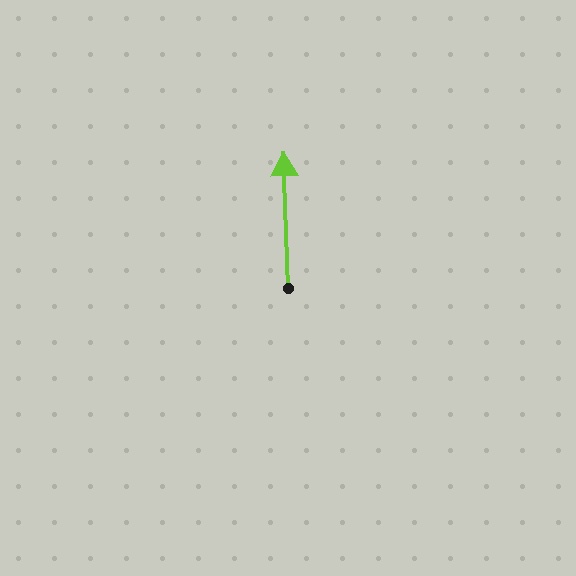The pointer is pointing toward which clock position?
Roughly 12 o'clock.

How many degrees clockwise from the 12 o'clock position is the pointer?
Approximately 358 degrees.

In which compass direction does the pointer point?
North.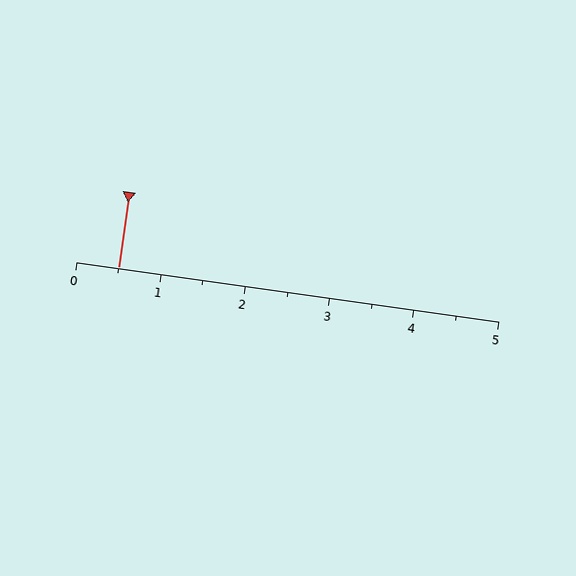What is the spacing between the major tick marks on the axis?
The major ticks are spaced 1 apart.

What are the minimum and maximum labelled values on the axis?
The axis runs from 0 to 5.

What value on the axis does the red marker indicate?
The marker indicates approximately 0.5.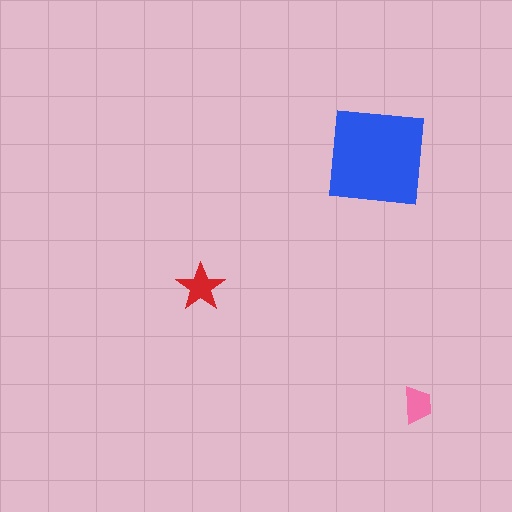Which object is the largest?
The blue square.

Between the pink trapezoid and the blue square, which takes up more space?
The blue square.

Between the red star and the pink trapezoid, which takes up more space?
The red star.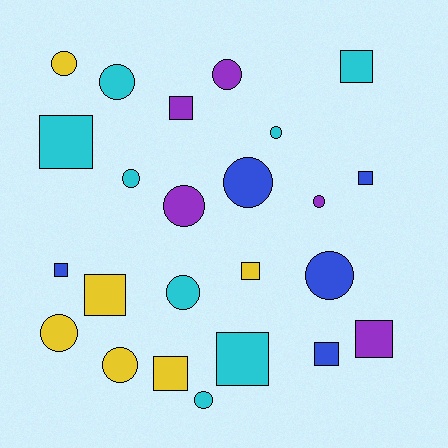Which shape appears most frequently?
Circle, with 13 objects.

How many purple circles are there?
There are 3 purple circles.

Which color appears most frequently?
Cyan, with 8 objects.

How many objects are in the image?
There are 24 objects.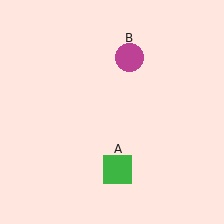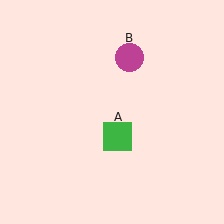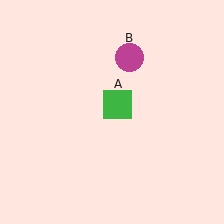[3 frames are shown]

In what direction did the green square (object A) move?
The green square (object A) moved up.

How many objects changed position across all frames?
1 object changed position: green square (object A).